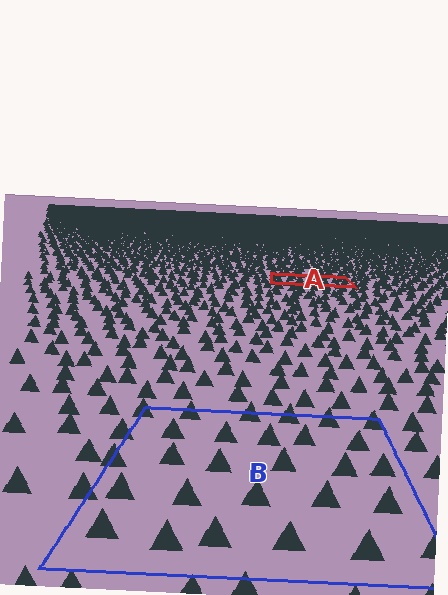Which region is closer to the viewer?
Region B is closer. The texture elements there are larger and more spread out.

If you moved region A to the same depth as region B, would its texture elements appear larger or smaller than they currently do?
They would appear larger. At a closer depth, the same texture elements are projected at a bigger on-screen size.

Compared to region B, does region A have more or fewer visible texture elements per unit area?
Region A has more texture elements per unit area — they are packed more densely because it is farther away.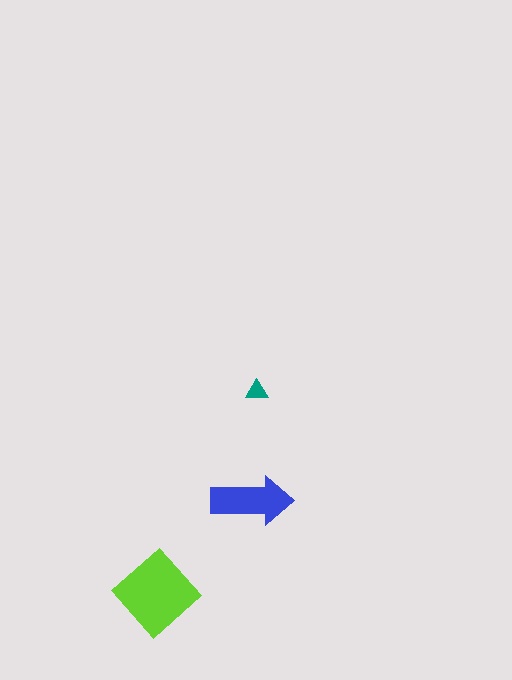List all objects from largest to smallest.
The lime diamond, the blue arrow, the teal triangle.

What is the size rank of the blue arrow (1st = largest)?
2nd.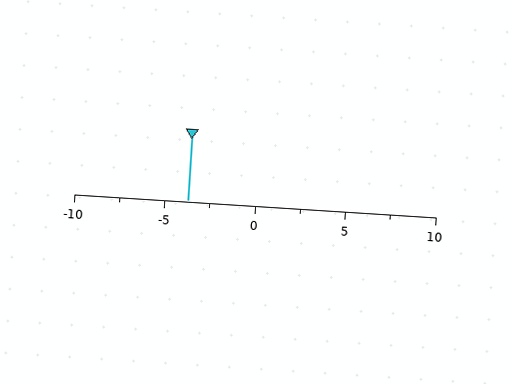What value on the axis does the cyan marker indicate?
The marker indicates approximately -3.8.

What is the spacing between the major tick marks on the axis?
The major ticks are spaced 5 apart.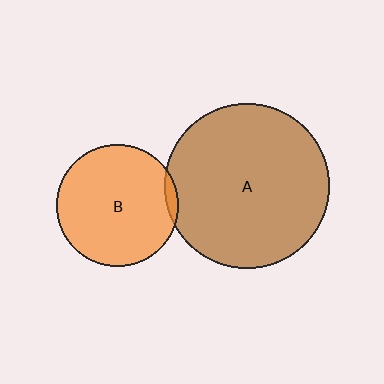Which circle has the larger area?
Circle A (brown).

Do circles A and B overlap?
Yes.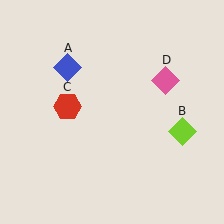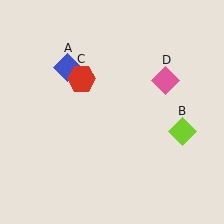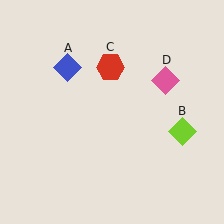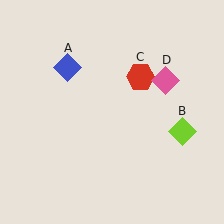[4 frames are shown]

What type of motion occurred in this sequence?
The red hexagon (object C) rotated clockwise around the center of the scene.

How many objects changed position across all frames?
1 object changed position: red hexagon (object C).